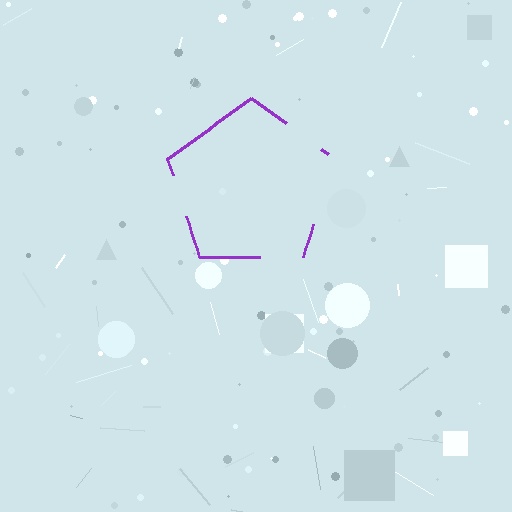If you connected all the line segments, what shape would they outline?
They would outline a pentagon.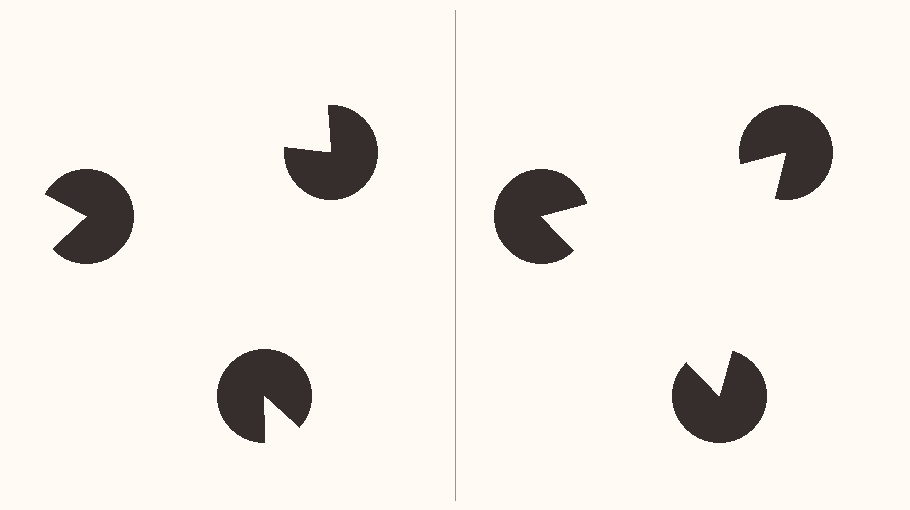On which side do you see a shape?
An illusory triangle appears on the right side. On the left side the wedge cuts are rotated, so no coherent shape forms.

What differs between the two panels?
The pac-man discs are positioned identically on both sides; only the wedge orientations differ. On the right they align to a triangle; on the left they are misaligned.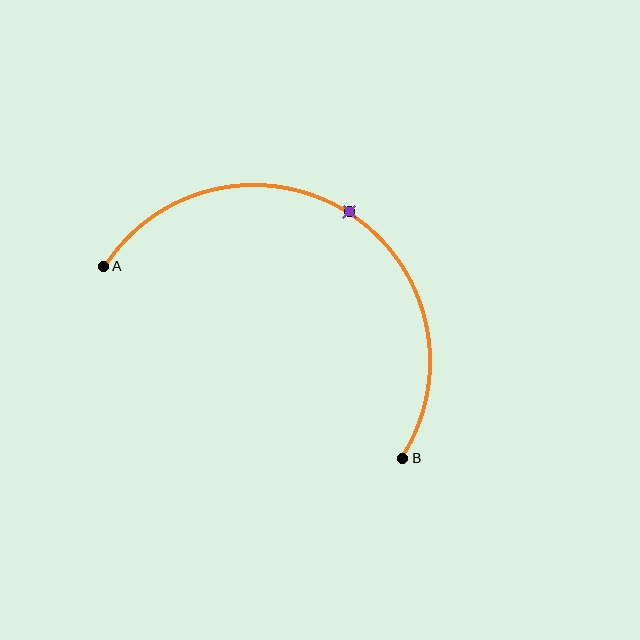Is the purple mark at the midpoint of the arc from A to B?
Yes. The purple mark lies on the arc at equal arc-length from both A and B — it is the arc midpoint.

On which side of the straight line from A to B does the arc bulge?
The arc bulges above the straight line connecting A and B.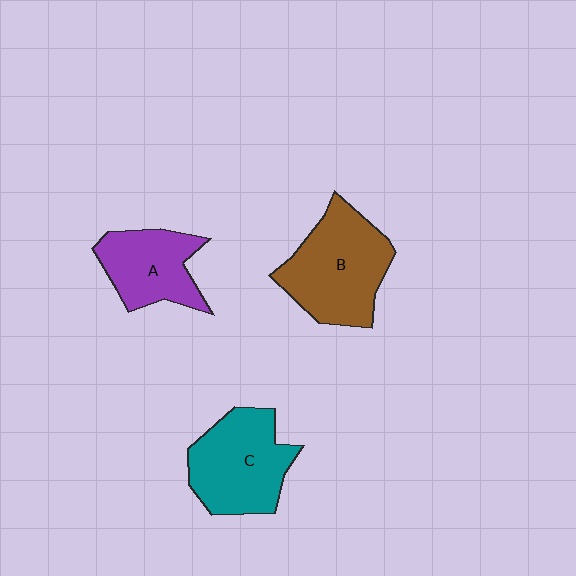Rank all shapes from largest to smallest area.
From largest to smallest: B (brown), C (teal), A (purple).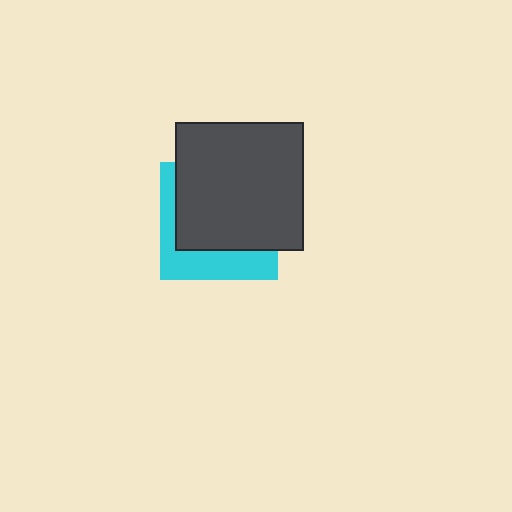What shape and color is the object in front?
The object in front is a dark gray square.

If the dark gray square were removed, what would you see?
You would see the complete cyan square.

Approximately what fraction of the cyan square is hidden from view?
Roughly 66% of the cyan square is hidden behind the dark gray square.